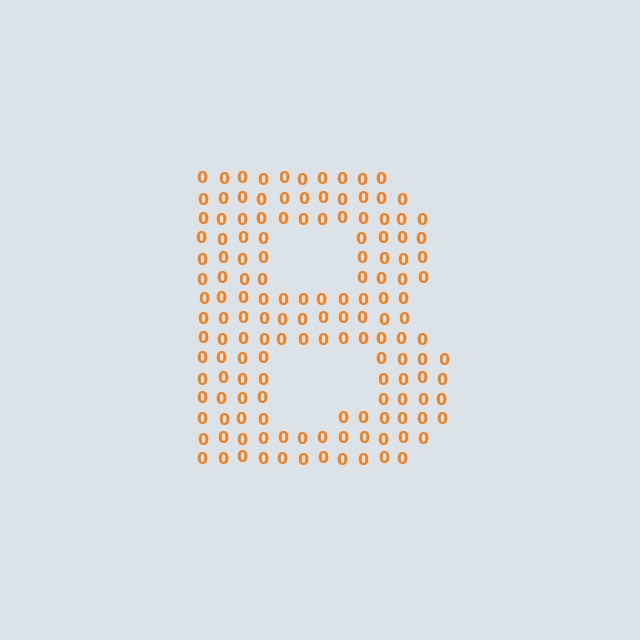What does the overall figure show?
The overall figure shows the letter B.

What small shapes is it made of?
It is made of small digit 0's.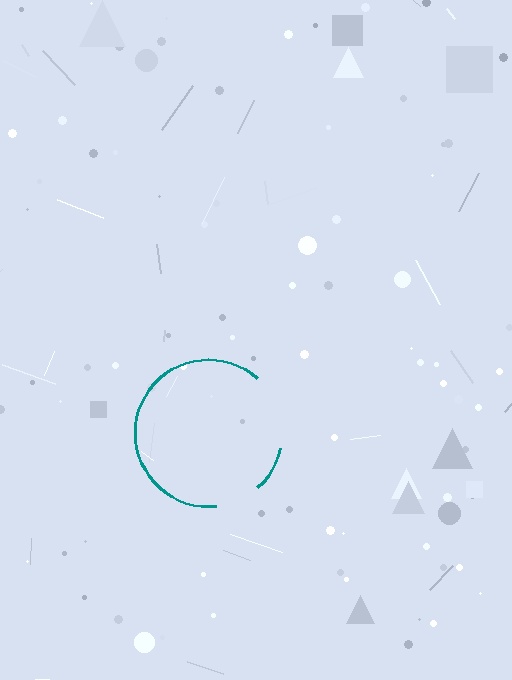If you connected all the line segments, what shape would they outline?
They would outline a circle.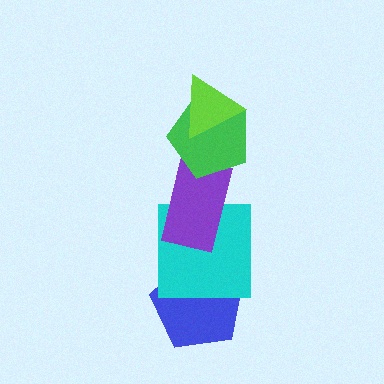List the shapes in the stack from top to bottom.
From top to bottom: the lime triangle, the green pentagon, the purple rectangle, the cyan square, the blue pentagon.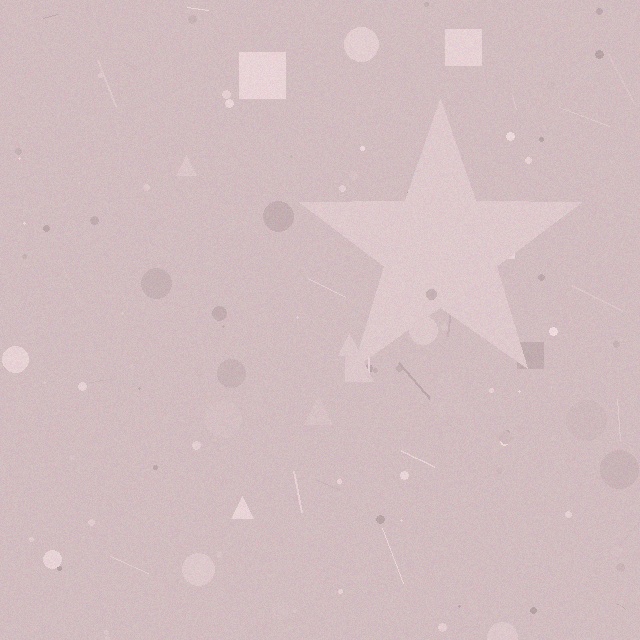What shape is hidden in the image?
A star is hidden in the image.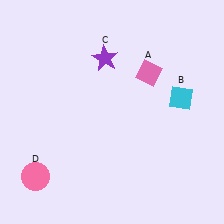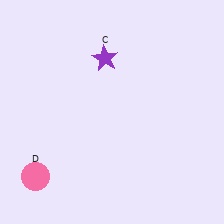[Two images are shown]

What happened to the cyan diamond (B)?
The cyan diamond (B) was removed in Image 2. It was in the top-right area of Image 1.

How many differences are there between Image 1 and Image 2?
There are 2 differences between the two images.